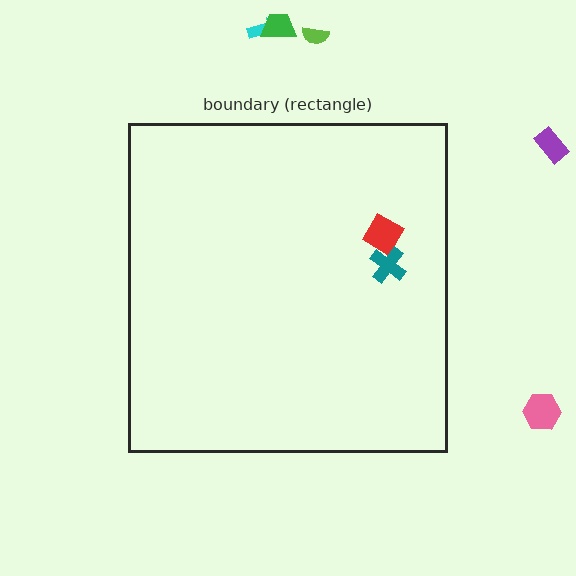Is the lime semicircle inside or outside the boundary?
Outside.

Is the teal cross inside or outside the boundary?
Inside.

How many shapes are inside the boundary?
2 inside, 5 outside.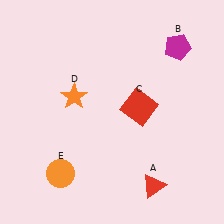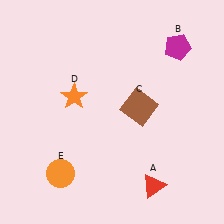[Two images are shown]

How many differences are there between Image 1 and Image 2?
There is 1 difference between the two images.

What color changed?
The square (C) changed from red in Image 1 to brown in Image 2.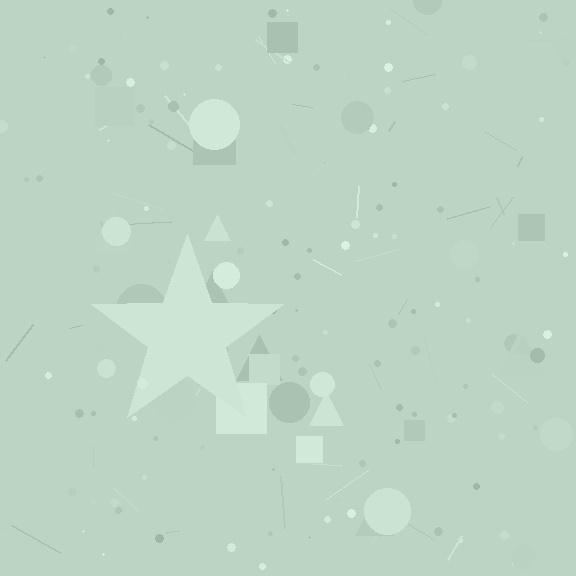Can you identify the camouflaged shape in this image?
The camouflaged shape is a star.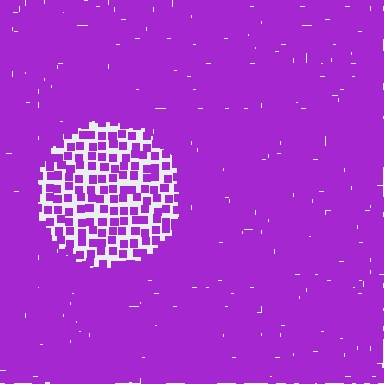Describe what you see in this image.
The image contains small purple elements arranged at two different densities. A circle-shaped region is visible where the elements are less densely packed than the surrounding area.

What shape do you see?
I see a circle.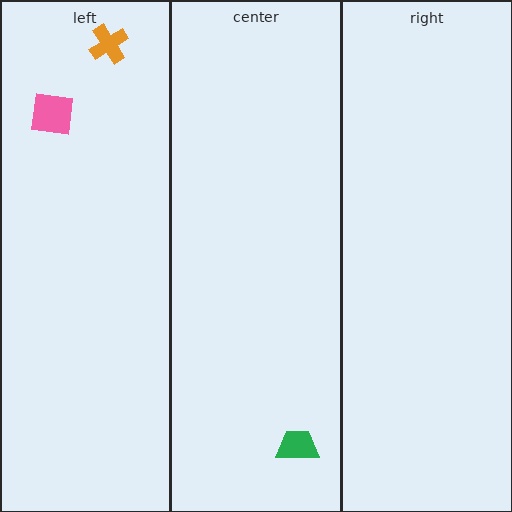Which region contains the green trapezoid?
The center region.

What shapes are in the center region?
The green trapezoid.